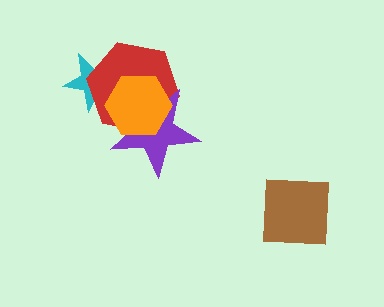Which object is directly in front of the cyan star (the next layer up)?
The red hexagon is directly in front of the cyan star.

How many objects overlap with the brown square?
0 objects overlap with the brown square.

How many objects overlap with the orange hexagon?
3 objects overlap with the orange hexagon.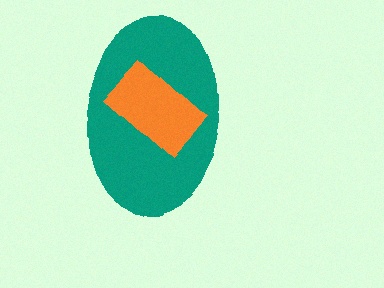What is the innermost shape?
The orange rectangle.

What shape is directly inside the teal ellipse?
The orange rectangle.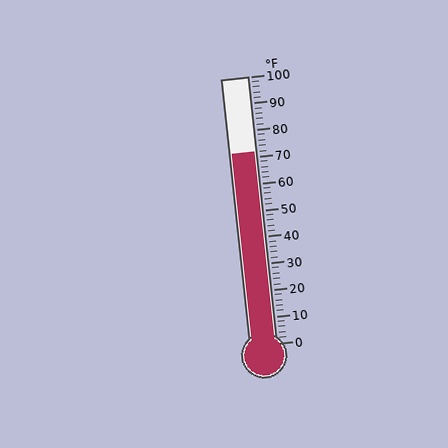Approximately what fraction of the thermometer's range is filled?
The thermometer is filled to approximately 70% of its range.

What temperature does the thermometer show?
The thermometer shows approximately 72°F.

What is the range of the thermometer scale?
The thermometer scale ranges from 0°F to 100°F.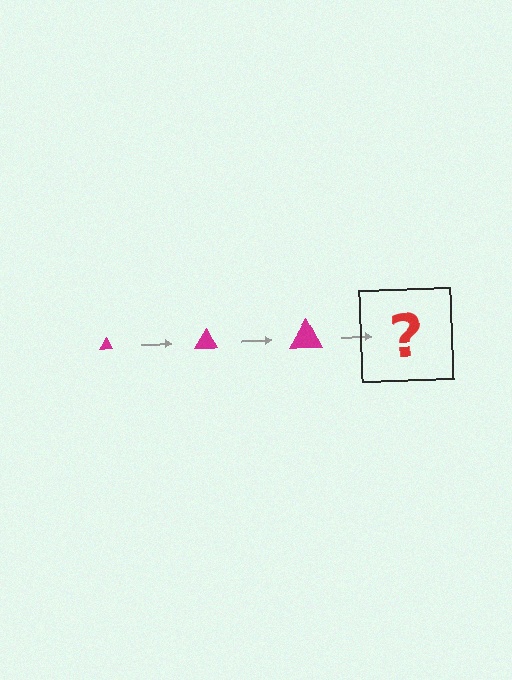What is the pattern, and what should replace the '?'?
The pattern is that the triangle gets progressively larger each step. The '?' should be a magenta triangle, larger than the previous one.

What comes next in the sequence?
The next element should be a magenta triangle, larger than the previous one.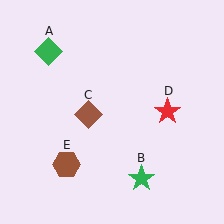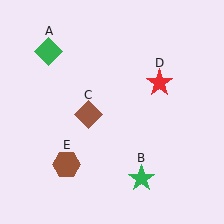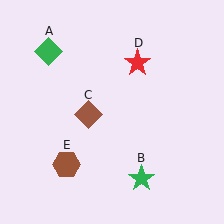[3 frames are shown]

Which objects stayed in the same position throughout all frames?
Green diamond (object A) and green star (object B) and brown diamond (object C) and brown hexagon (object E) remained stationary.